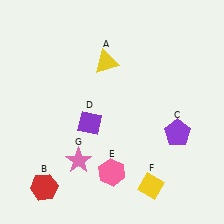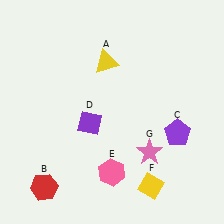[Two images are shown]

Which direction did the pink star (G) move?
The pink star (G) moved right.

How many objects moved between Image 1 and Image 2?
1 object moved between the two images.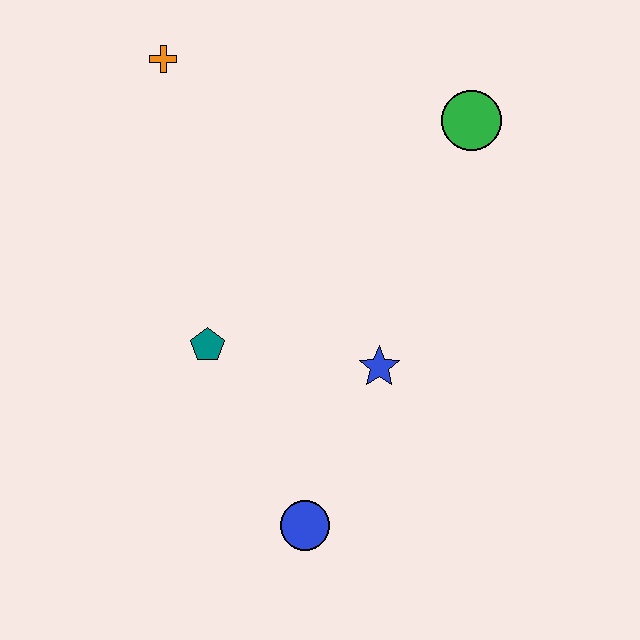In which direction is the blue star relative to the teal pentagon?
The blue star is to the right of the teal pentagon.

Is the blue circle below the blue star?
Yes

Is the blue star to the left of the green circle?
Yes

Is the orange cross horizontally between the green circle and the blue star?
No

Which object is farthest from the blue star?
The orange cross is farthest from the blue star.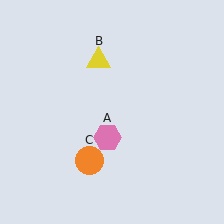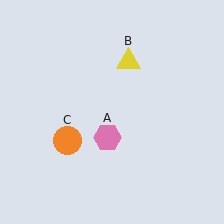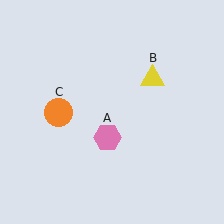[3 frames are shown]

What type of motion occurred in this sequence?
The yellow triangle (object B), orange circle (object C) rotated clockwise around the center of the scene.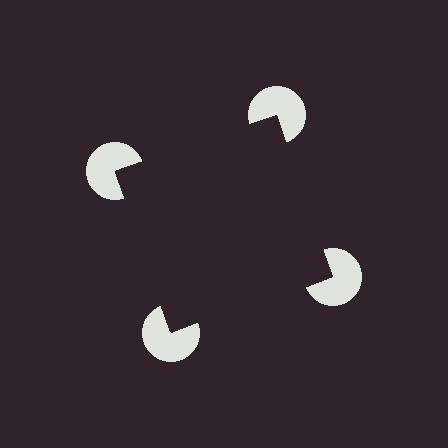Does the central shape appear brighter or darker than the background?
It typically appears slightly darker than the background, even though no actual brightness change is drawn.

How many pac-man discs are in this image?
There are 4 — one at each vertex of the illusory square.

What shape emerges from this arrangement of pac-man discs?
An illusory square — its edges are inferred from the aligned wedge cuts in the pac-man discs, not physically drawn.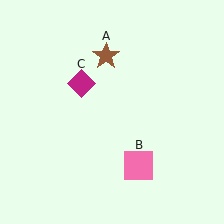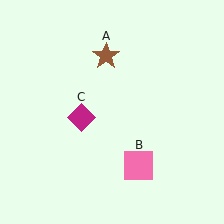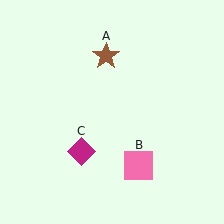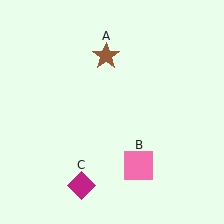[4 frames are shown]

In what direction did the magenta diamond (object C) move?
The magenta diamond (object C) moved down.